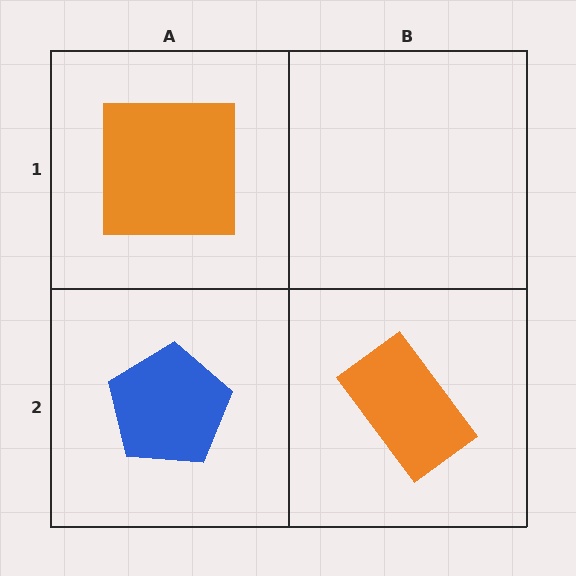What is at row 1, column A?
An orange square.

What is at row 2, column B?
An orange rectangle.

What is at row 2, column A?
A blue pentagon.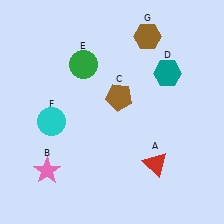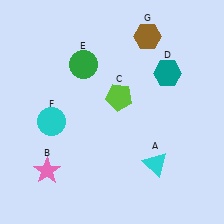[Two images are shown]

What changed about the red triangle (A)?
In Image 1, A is red. In Image 2, it changed to cyan.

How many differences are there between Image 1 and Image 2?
There are 2 differences between the two images.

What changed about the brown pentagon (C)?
In Image 1, C is brown. In Image 2, it changed to lime.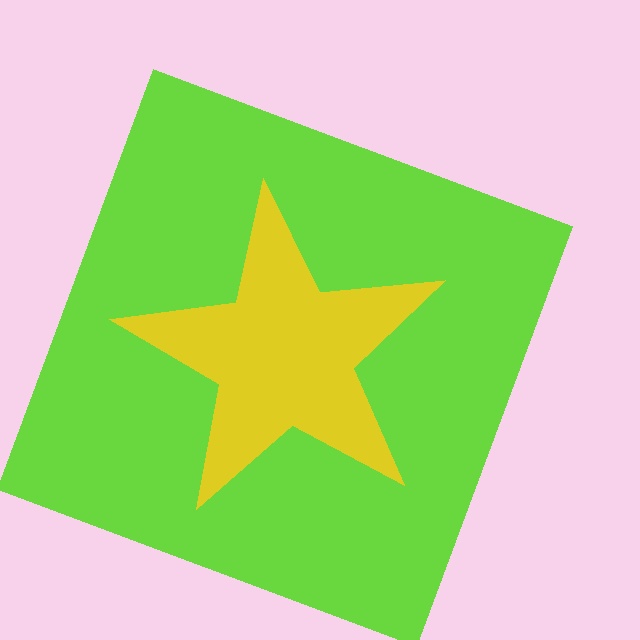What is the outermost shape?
The lime square.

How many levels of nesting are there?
2.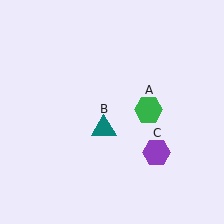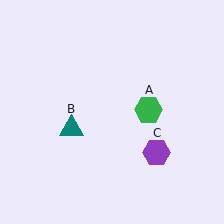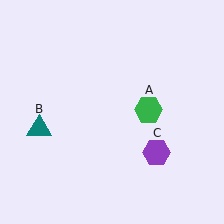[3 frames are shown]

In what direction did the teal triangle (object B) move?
The teal triangle (object B) moved left.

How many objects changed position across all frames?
1 object changed position: teal triangle (object B).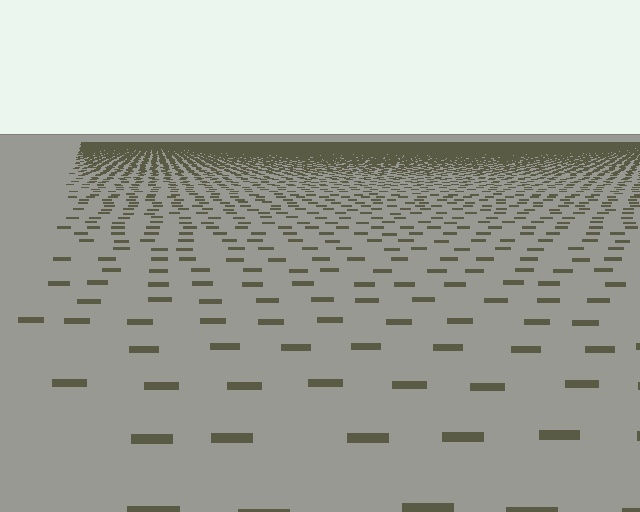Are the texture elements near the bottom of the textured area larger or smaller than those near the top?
Larger. Near the bottom, elements are closer to the viewer and appear at a bigger on-screen size.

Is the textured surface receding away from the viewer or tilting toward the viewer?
The surface is receding away from the viewer. Texture elements get smaller and denser toward the top.